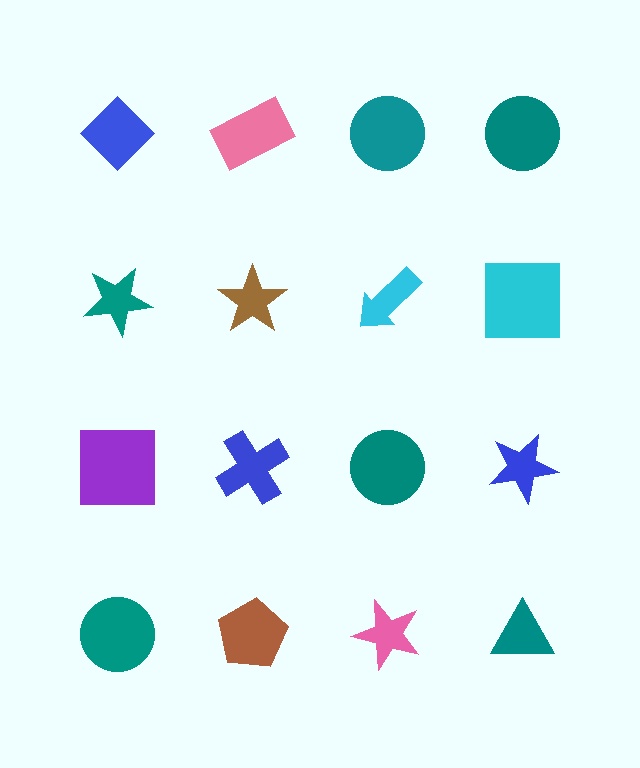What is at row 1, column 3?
A teal circle.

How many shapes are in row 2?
4 shapes.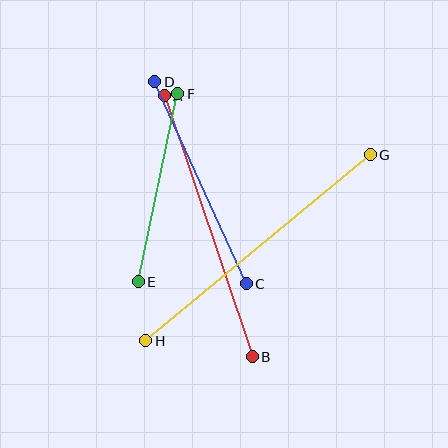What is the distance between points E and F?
The distance is approximately 192 pixels.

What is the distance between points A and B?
The distance is approximately 276 pixels.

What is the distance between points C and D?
The distance is approximately 221 pixels.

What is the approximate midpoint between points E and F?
The midpoint is at approximately (158, 188) pixels.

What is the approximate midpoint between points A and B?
The midpoint is at approximately (208, 226) pixels.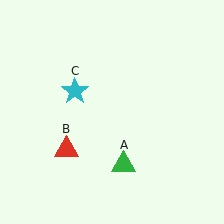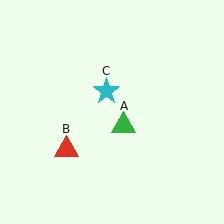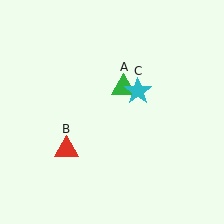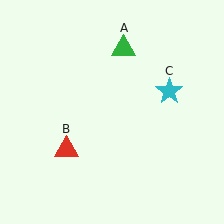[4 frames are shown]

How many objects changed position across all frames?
2 objects changed position: green triangle (object A), cyan star (object C).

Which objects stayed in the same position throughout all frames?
Red triangle (object B) remained stationary.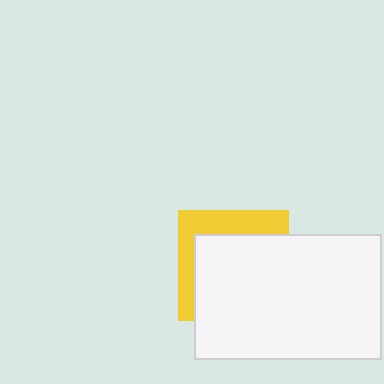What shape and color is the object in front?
The object in front is a white rectangle.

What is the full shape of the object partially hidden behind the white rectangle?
The partially hidden object is a yellow square.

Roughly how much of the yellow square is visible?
A small part of it is visible (roughly 33%).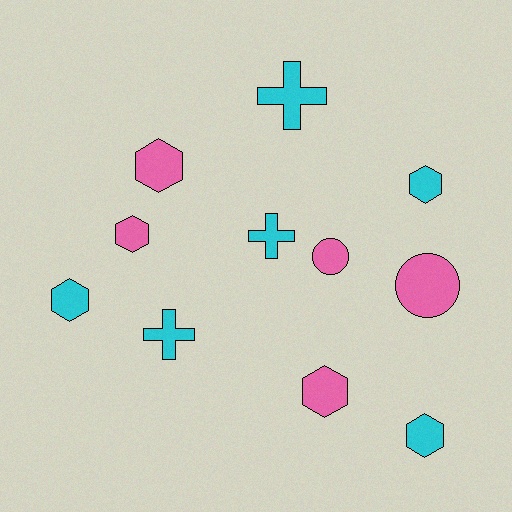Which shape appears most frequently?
Hexagon, with 6 objects.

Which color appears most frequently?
Cyan, with 6 objects.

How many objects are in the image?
There are 11 objects.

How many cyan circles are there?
There are no cyan circles.